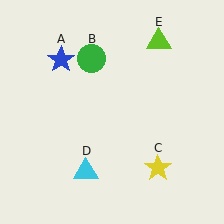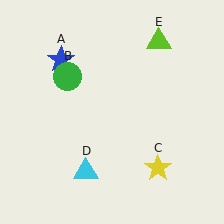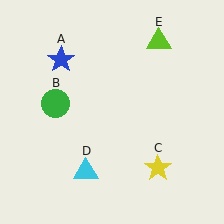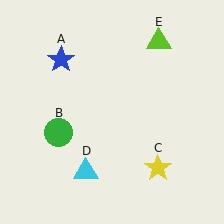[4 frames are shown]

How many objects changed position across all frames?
1 object changed position: green circle (object B).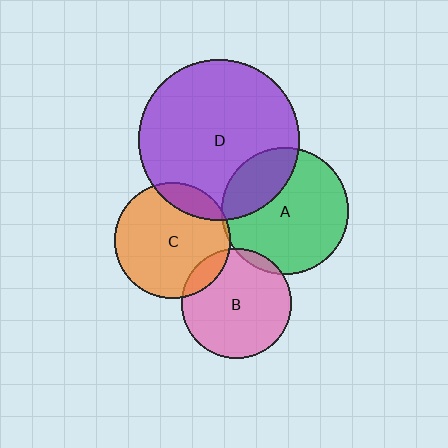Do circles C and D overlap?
Yes.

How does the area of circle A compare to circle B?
Approximately 1.3 times.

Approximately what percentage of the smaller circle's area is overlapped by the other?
Approximately 15%.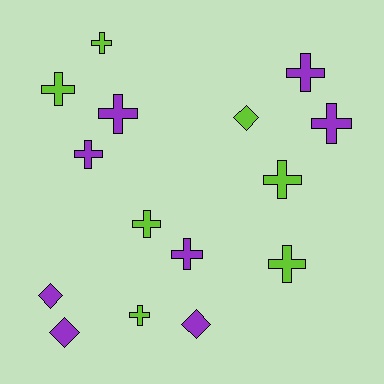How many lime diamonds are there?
There is 1 lime diamond.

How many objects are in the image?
There are 15 objects.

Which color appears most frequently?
Purple, with 8 objects.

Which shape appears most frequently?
Cross, with 11 objects.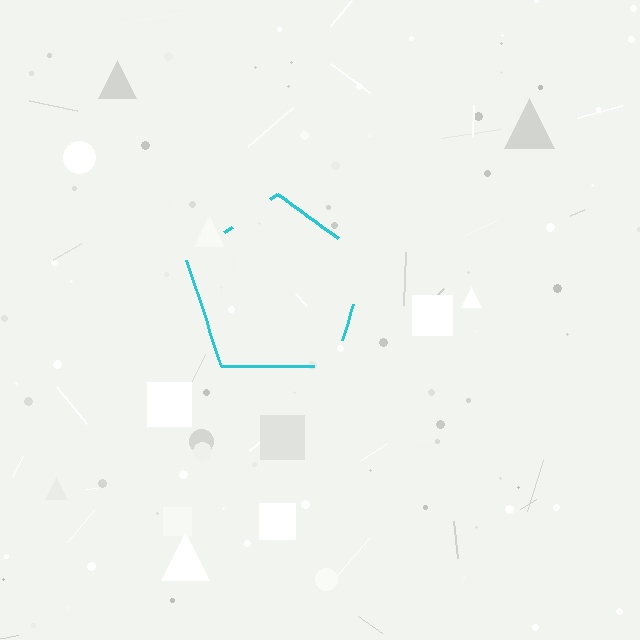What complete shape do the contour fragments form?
The contour fragments form a pentagon.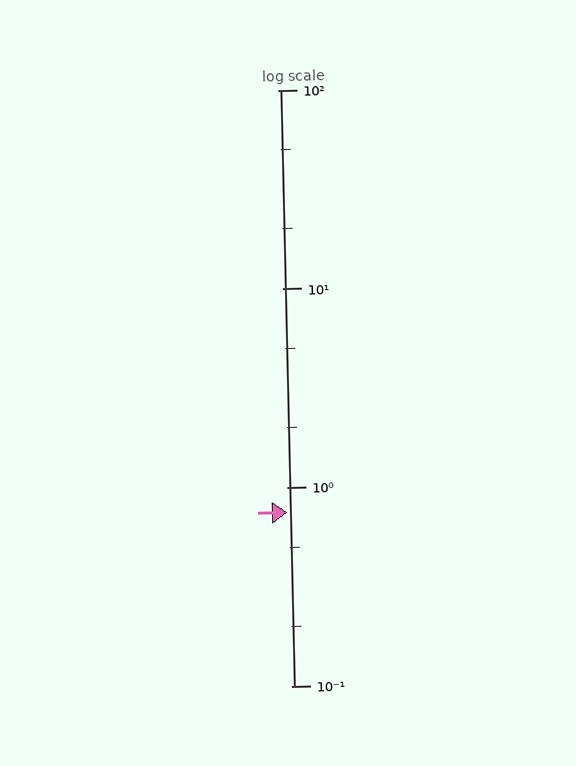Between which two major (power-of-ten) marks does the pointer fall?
The pointer is between 0.1 and 1.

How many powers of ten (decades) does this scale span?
The scale spans 3 decades, from 0.1 to 100.